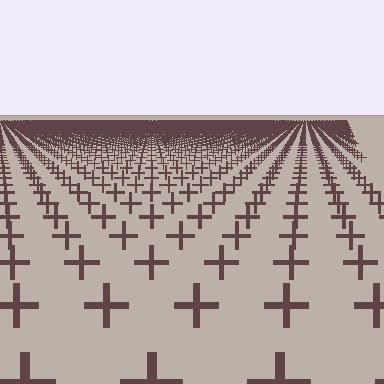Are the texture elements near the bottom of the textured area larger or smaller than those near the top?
Larger. Near the bottom, elements are closer to the viewer and appear at a bigger on-screen size.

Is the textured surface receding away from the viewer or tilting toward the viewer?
The surface is receding away from the viewer. Texture elements get smaller and denser toward the top.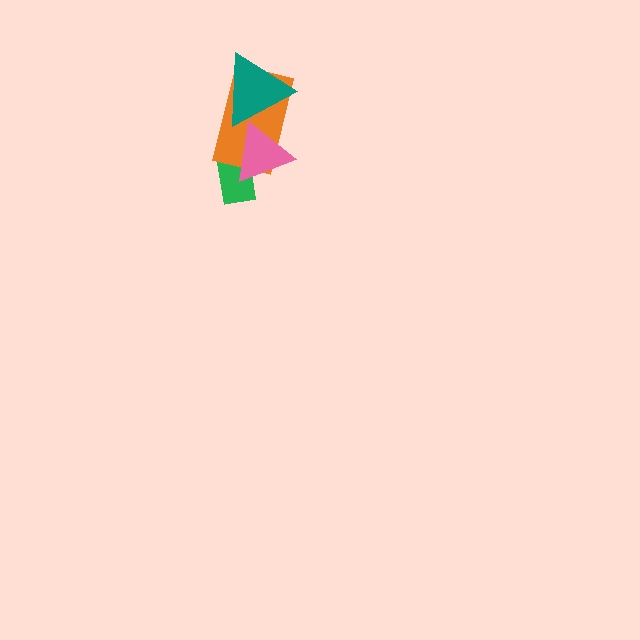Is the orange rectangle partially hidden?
Yes, it is partially covered by another shape.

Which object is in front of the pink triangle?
The teal triangle is in front of the pink triangle.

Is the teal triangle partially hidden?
No, no other shape covers it.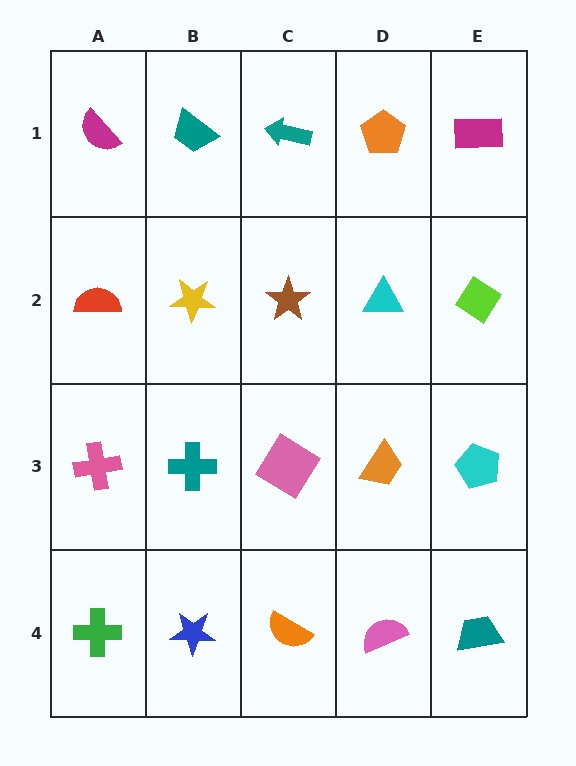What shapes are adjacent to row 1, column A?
A red semicircle (row 2, column A), a teal trapezoid (row 1, column B).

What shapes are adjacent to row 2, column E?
A magenta rectangle (row 1, column E), a cyan pentagon (row 3, column E), a cyan triangle (row 2, column D).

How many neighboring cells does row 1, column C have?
3.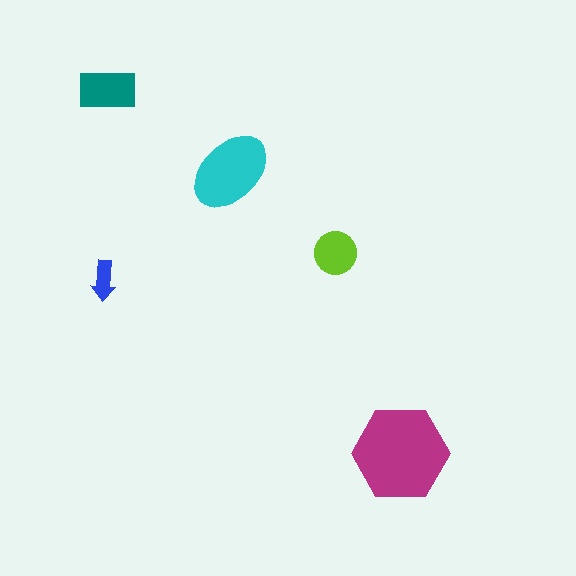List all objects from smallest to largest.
The blue arrow, the lime circle, the teal rectangle, the cyan ellipse, the magenta hexagon.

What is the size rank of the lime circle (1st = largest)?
4th.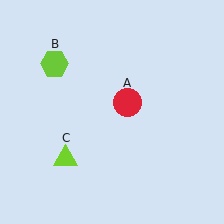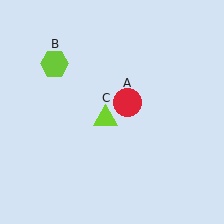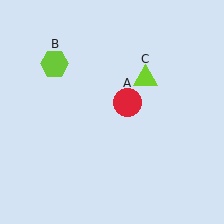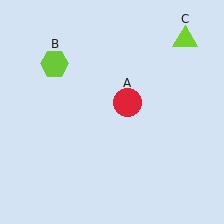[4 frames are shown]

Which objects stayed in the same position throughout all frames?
Red circle (object A) and lime hexagon (object B) remained stationary.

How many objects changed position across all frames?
1 object changed position: lime triangle (object C).